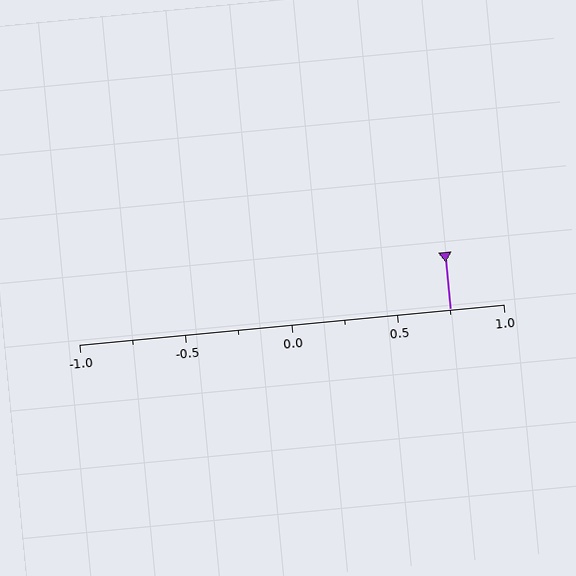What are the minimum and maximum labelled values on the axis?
The axis runs from -1.0 to 1.0.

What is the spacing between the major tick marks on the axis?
The major ticks are spaced 0.5 apart.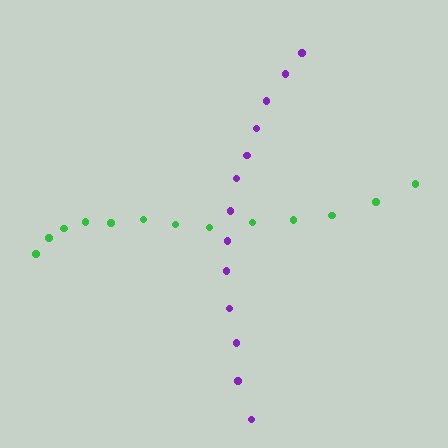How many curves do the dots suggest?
There are 2 distinct paths.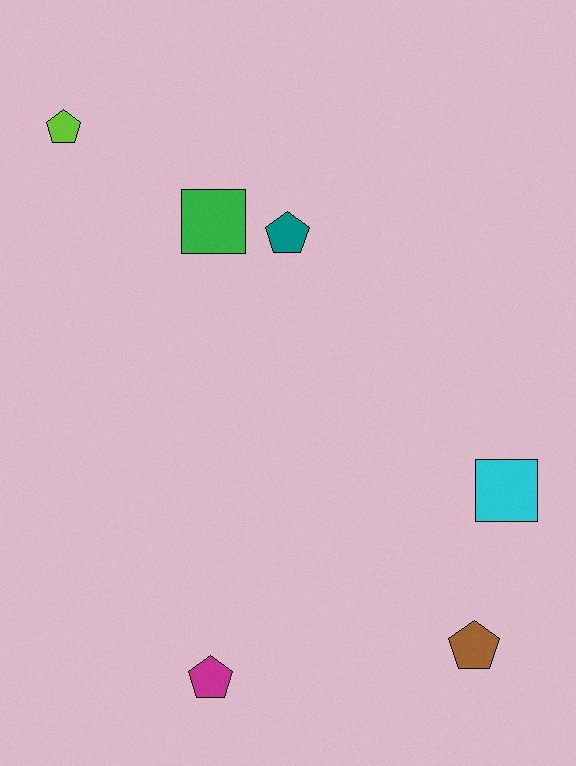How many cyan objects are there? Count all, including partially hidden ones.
There is 1 cyan object.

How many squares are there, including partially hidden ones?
There are 2 squares.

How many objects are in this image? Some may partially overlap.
There are 6 objects.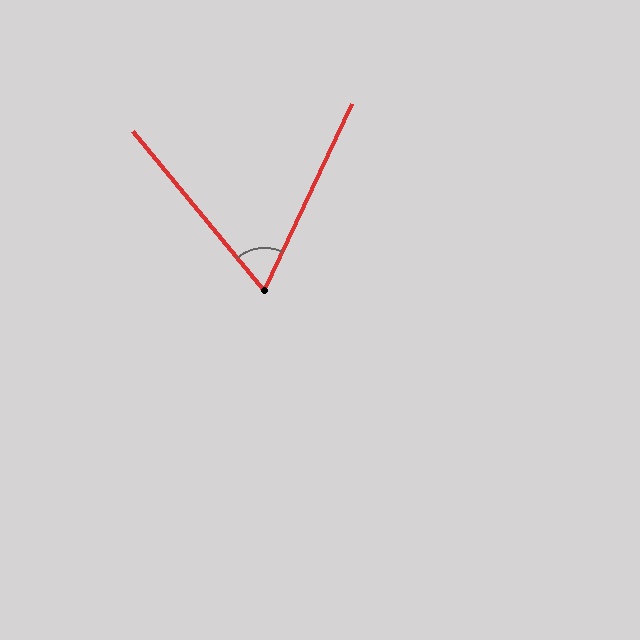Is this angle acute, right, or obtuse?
It is acute.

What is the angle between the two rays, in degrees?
Approximately 65 degrees.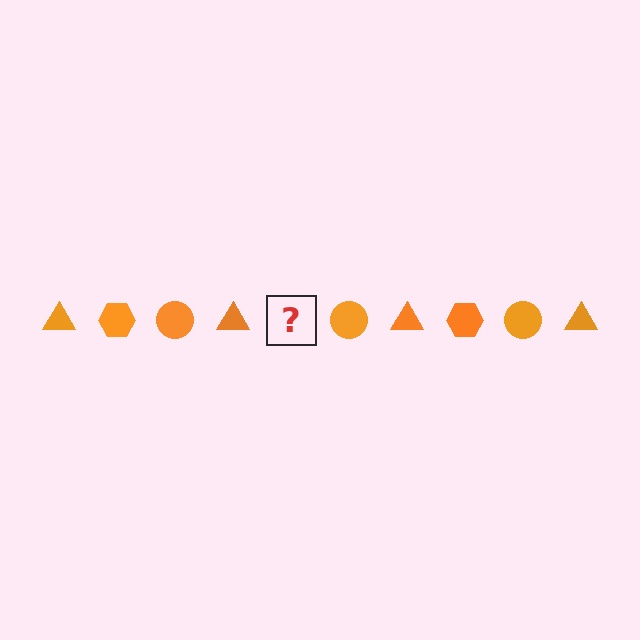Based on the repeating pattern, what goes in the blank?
The blank should be an orange hexagon.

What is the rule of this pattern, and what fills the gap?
The rule is that the pattern cycles through triangle, hexagon, circle shapes in orange. The gap should be filled with an orange hexagon.